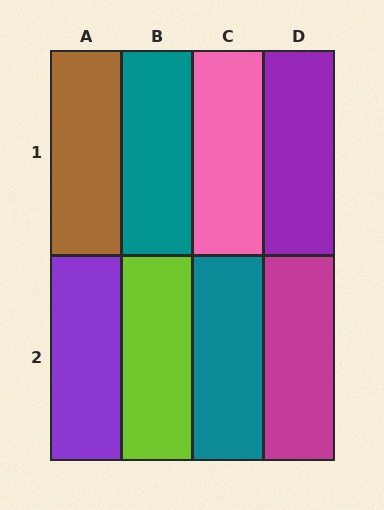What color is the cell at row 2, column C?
Teal.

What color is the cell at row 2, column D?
Magenta.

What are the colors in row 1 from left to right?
Brown, teal, pink, purple.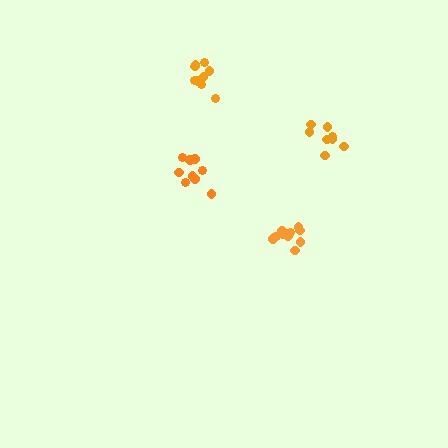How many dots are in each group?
Group 1: 8 dots, Group 2: 11 dots, Group 3: 9 dots, Group 4: 9 dots (37 total).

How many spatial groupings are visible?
There are 4 spatial groupings.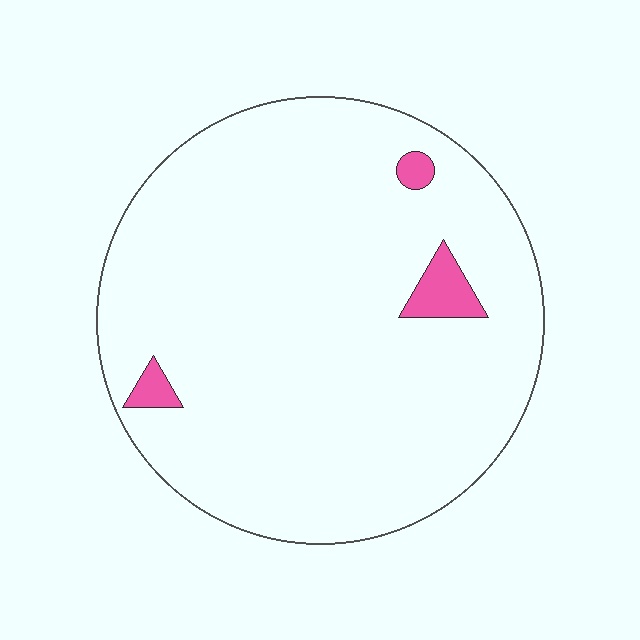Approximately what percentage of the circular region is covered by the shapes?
Approximately 5%.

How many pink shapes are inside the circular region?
3.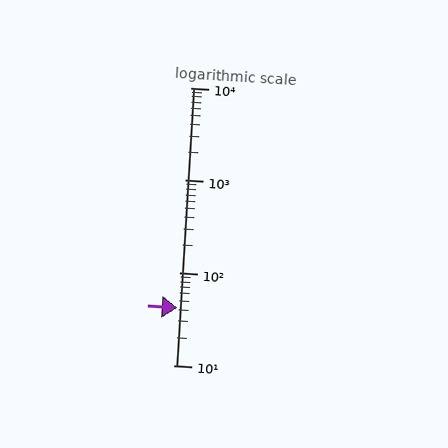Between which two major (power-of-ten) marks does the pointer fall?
The pointer is between 10 and 100.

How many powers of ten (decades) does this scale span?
The scale spans 3 decades, from 10 to 10000.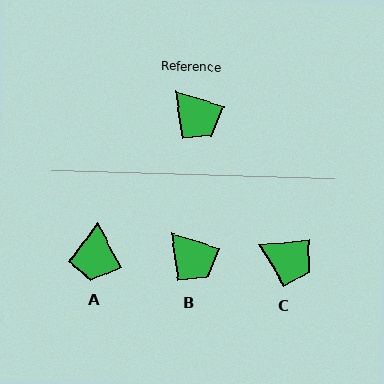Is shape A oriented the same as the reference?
No, it is off by about 44 degrees.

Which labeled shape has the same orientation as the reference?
B.